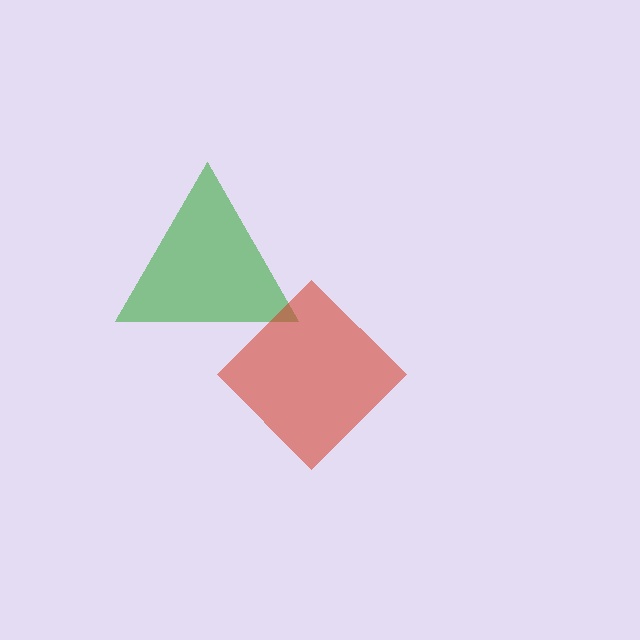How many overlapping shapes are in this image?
There are 2 overlapping shapes in the image.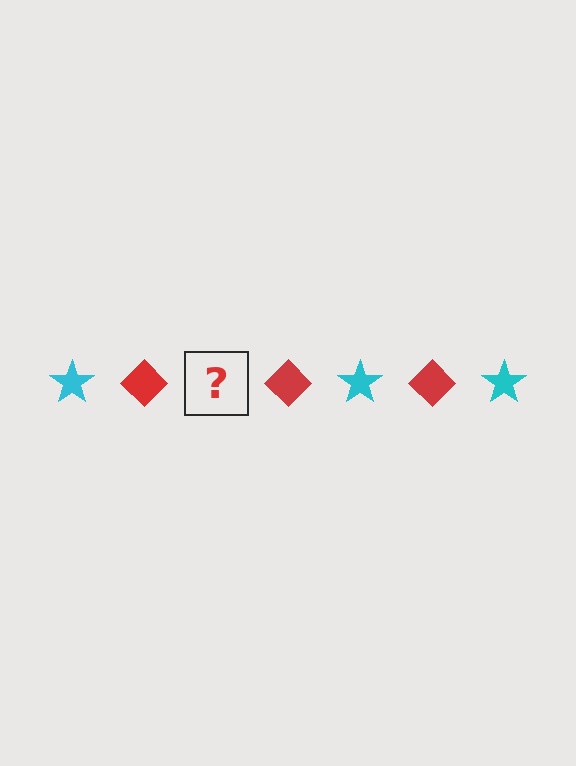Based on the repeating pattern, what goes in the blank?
The blank should be a cyan star.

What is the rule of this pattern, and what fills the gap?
The rule is that the pattern alternates between cyan star and red diamond. The gap should be filled with a cyan star.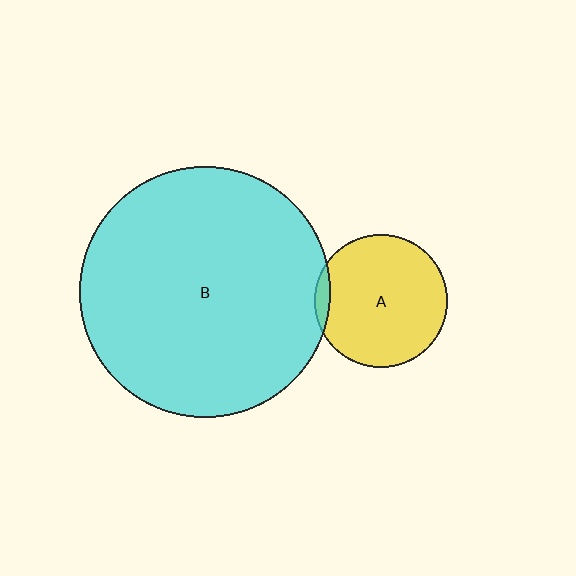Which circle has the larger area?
Circle B (cyan).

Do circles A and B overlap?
Yes.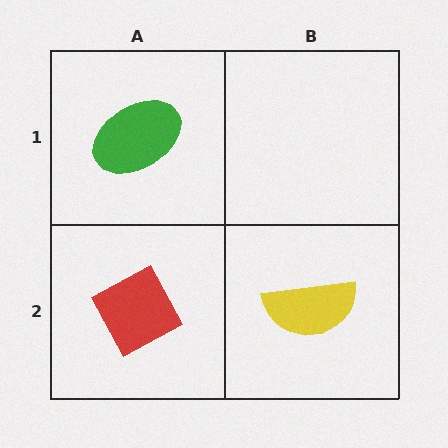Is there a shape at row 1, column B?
No, that cell is empty.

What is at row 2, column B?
A yellow semicircle.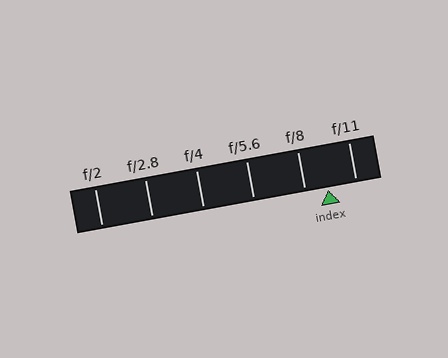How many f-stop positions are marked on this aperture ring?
There are 6 f-stop positions marked.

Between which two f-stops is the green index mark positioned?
The index mark is between f/8 and f/11.